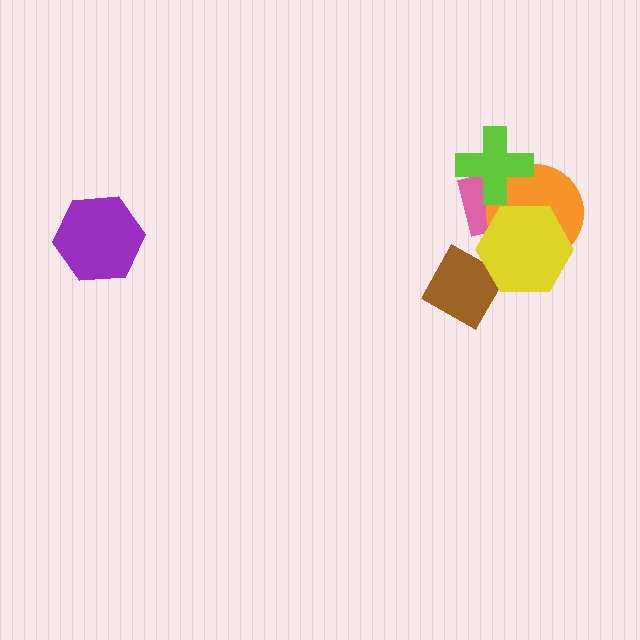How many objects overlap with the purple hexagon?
0 objects overlap with the purple hexagon.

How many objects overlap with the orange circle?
3 objects overlap with the orange circle.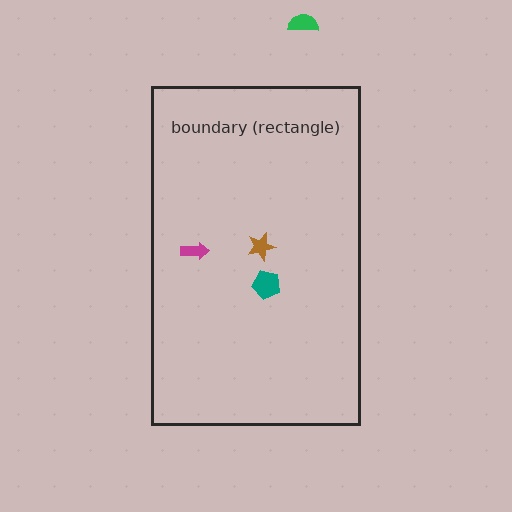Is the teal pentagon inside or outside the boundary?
Inside.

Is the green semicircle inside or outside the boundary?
Outside.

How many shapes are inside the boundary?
3 inside, 1 outside.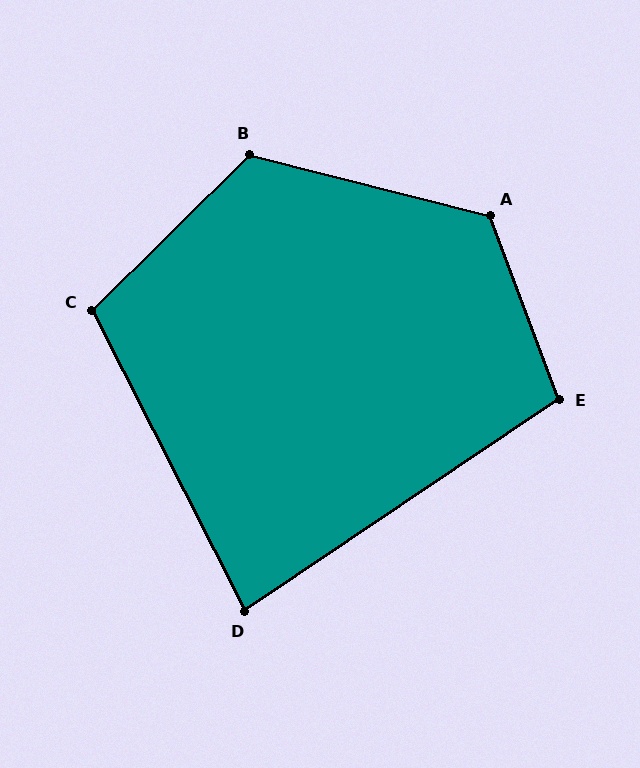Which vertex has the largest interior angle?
A, at approximately 125 degrees.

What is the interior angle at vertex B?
Approximately 121 degrees (obtuse).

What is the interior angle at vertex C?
Approximately 108 degrees (obtuse).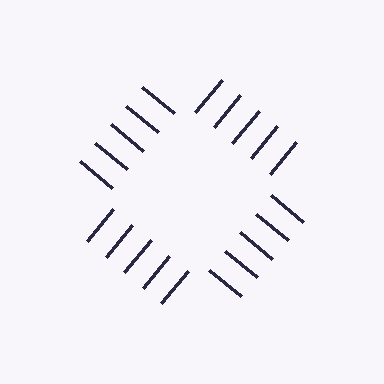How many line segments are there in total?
20 — 5 along each of the 4 edges.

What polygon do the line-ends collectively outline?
An illusory square — the line segments terminate on its edges but no continuous stroke is drawn.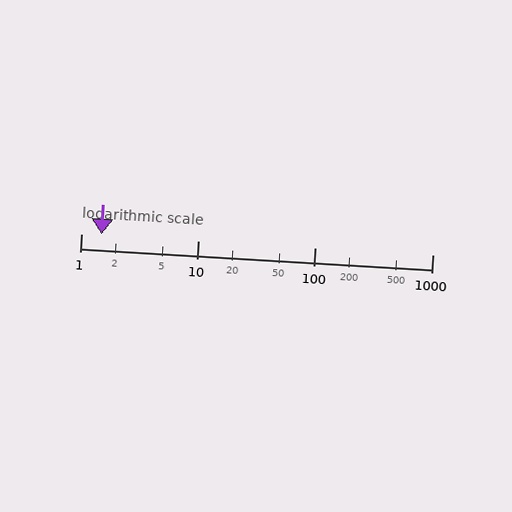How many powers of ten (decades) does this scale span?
The scale spans 3 decades, from 1 to 1000.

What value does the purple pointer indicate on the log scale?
The pointer indicates approximately 1.5.